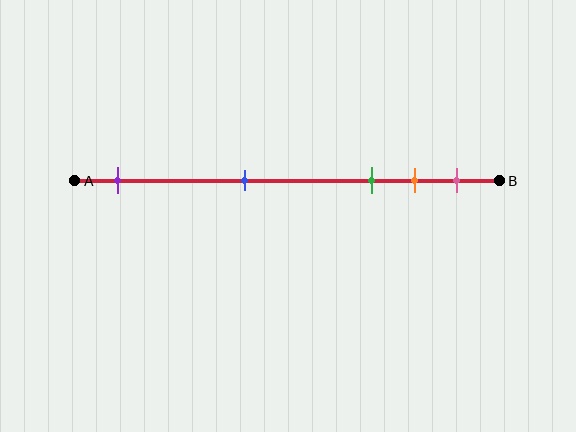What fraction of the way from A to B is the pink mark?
The pink mark is approximately 90% (0.9) of the way from A to B.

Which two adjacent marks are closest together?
The orange and pink marks are the closest adjacent pair.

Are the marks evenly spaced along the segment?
No, the marks are not evenly spaced.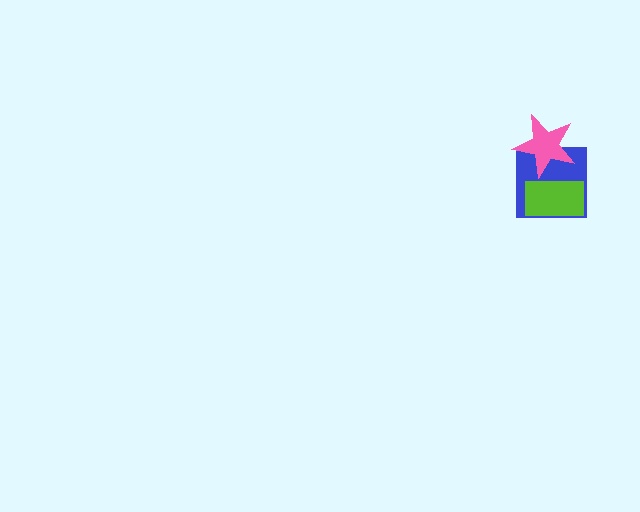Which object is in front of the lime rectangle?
The pink star is in front of the lime rectangle.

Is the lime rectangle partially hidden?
Yes, it is partially covered by another shape.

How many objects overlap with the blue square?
2 objects overlap with the blue square.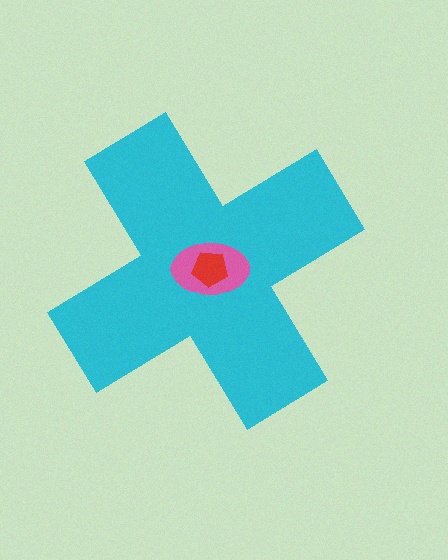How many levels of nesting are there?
3.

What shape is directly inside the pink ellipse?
The red pentagon.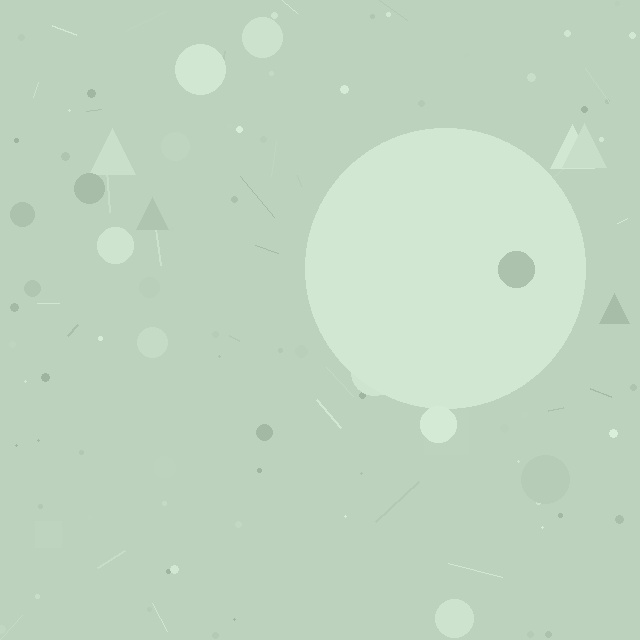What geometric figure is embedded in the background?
A circle is embedded in the background.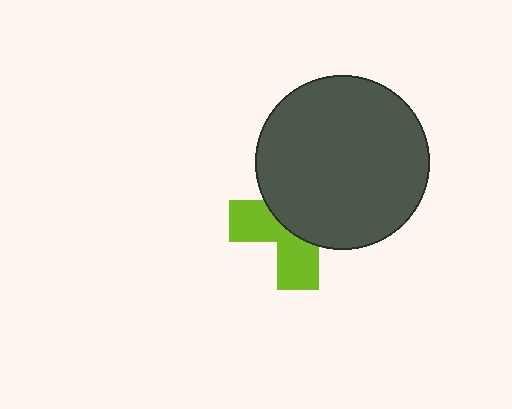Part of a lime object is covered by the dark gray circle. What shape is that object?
It is a cross.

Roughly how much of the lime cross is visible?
A small part of it is visible (roughly 41%).